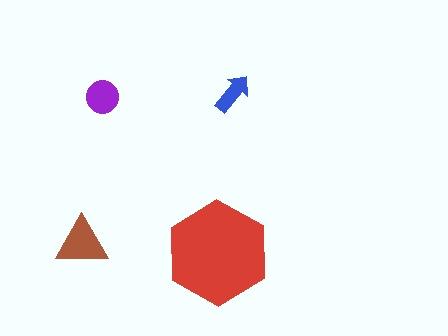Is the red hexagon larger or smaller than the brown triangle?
Larger.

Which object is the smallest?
The blue arrow.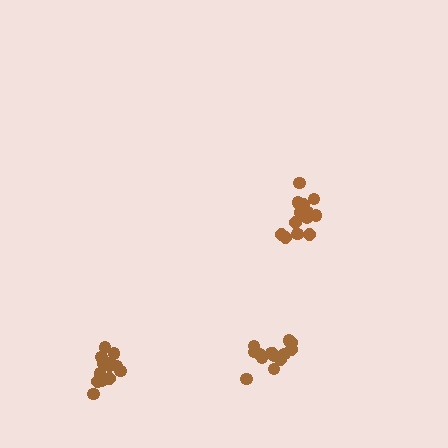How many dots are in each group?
Group 1: 15 dots, Group 2: 15 dots, Group 3: 14 dots (44 total).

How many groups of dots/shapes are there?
There are 3 groups.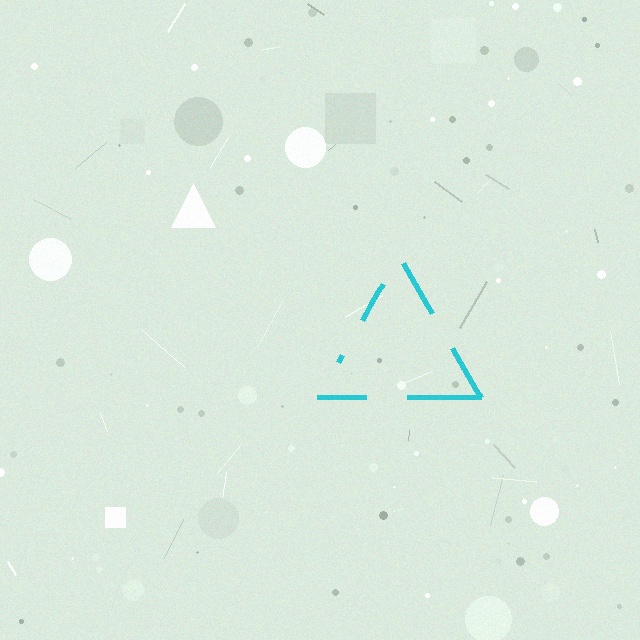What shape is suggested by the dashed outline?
The dashed outline suggests a triangle.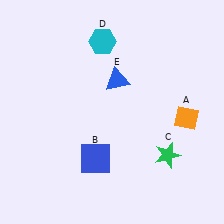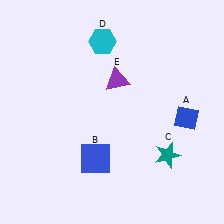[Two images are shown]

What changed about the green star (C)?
In Image 1, C is green. In Image 2, it changed to teal.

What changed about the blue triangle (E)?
In Image 1, E is blue. In Image 2, it changed to purple.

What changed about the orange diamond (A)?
In Image 1, A is orange. In Image 2, it changed to blue.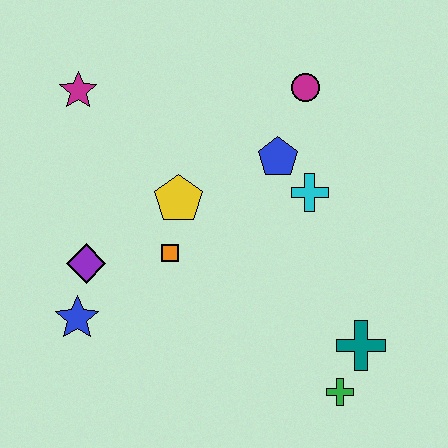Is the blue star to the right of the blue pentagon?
No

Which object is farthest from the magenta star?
The green cross is farthest from the magenta star.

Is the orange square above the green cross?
Yes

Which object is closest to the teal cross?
The green cross is closest to the teal cross.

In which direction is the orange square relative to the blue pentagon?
The orange square is to the left of the blue pentagon.